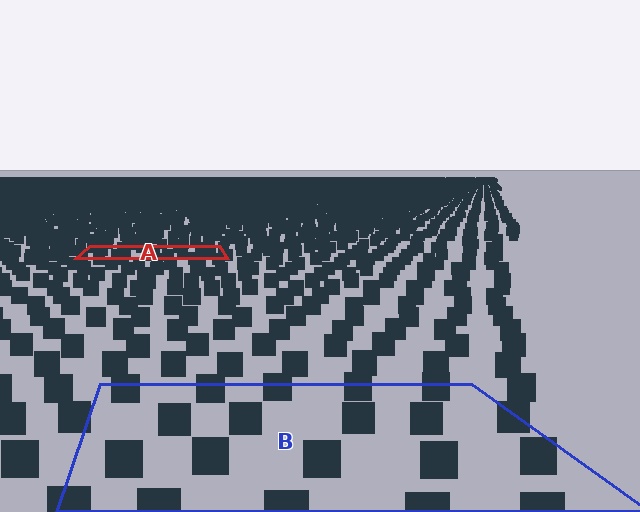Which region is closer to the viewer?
Region B is closer. The texture elements there are larger and more spread out.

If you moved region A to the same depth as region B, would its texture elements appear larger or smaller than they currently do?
They would appear larger. At a closer depth, the same texture elements are projected at a bigger on-screen size.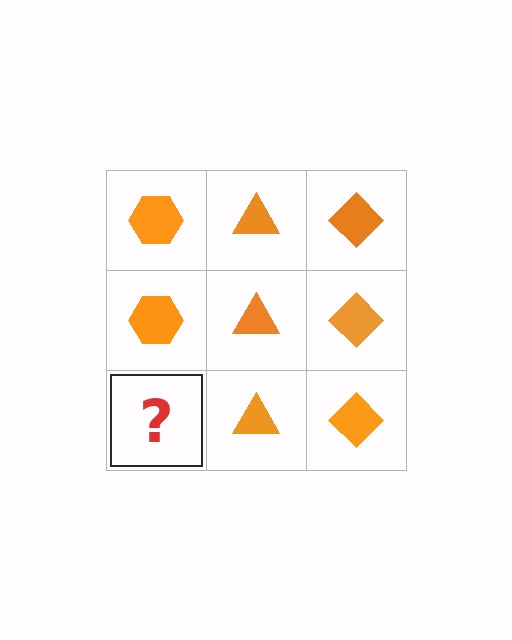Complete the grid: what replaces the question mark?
The question mark should be replaced with an orange hexagon.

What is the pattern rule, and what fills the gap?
The rule is that each column has a consistent shape. The gap should be filled with an orange hexagon.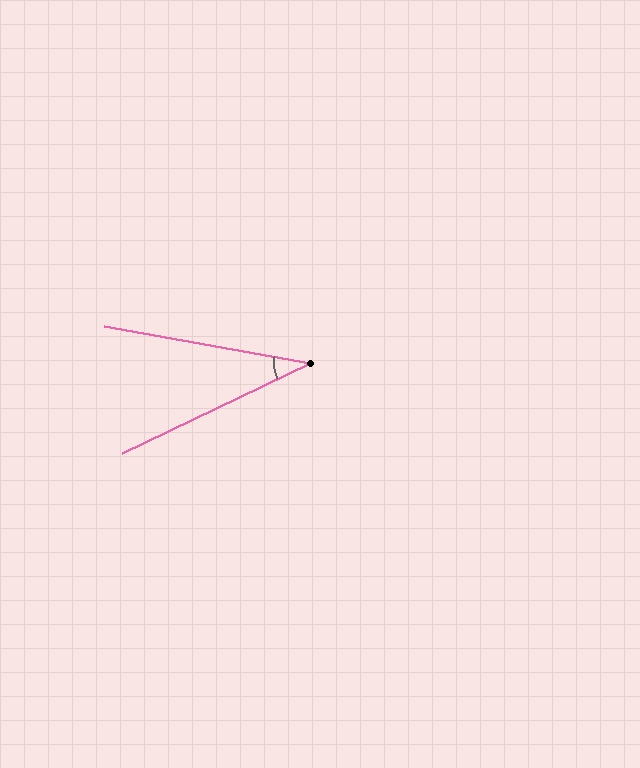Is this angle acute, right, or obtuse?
It is acute.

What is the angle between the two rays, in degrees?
Approximately 36 degrees.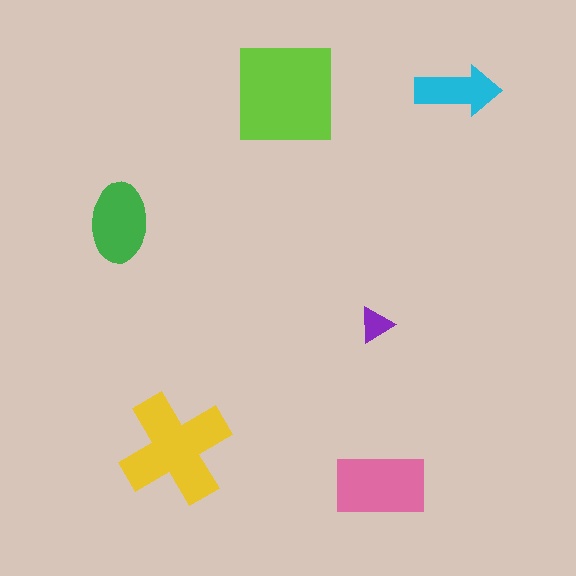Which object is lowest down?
The pink rectangle is bottommost.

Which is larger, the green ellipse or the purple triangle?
The green ellipse.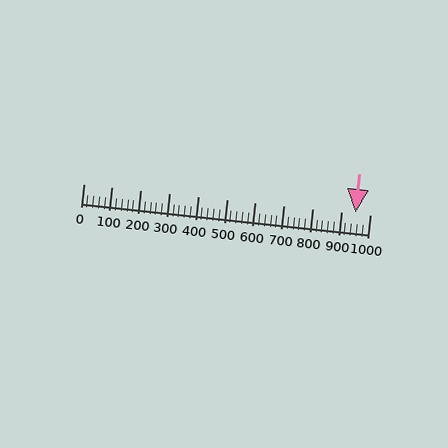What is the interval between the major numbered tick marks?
The major tick marks are spaced 100 units apart.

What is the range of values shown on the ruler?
The ruler shows values from 0 to 1000.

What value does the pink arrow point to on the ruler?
The pink arrow points to approximately 950.